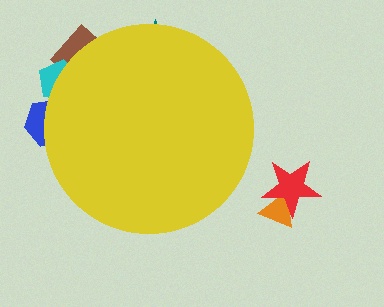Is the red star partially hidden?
No, the red star is fully visible.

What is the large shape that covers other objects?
A yellow circle.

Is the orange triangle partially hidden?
No, the orange triangle is fully visible.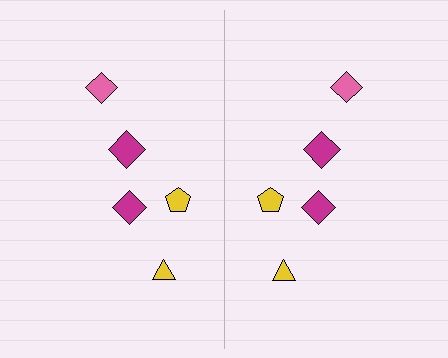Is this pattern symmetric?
Yes, this pattern has bilateral (reflection) symmetry.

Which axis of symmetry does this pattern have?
The pattern has a vertical axis of symmetry running through the center of the image.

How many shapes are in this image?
There are 10 shapes in this image.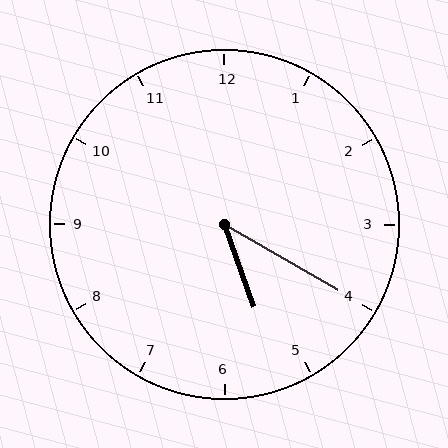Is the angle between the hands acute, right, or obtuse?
It is acute.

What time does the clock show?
5:20.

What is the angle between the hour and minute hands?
Approximately 40 degrees.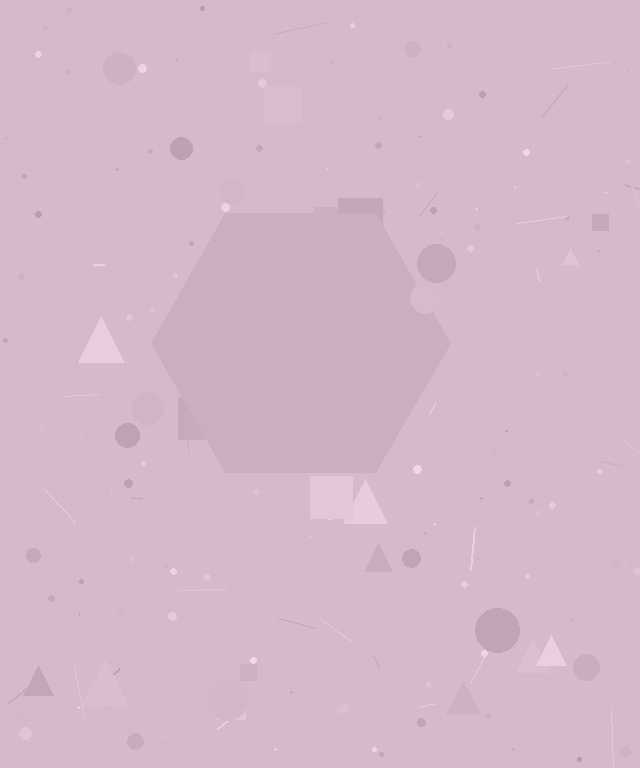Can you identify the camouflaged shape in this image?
The camouflaged shape is a hexagon.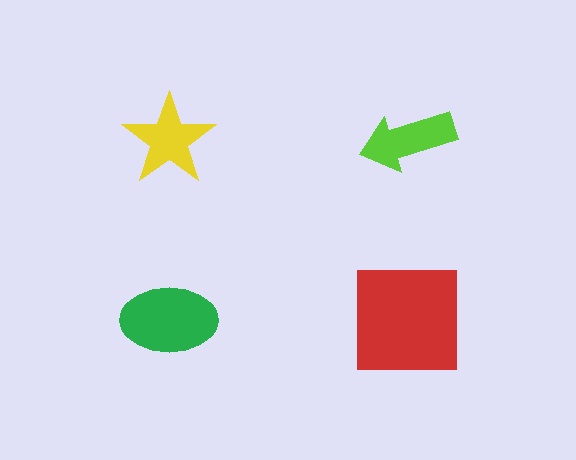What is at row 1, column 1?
A yellow star.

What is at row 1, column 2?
A lime arrow.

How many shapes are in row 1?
2 shapes.